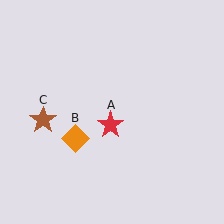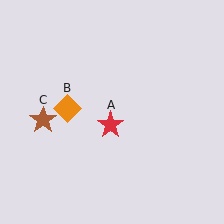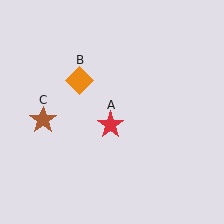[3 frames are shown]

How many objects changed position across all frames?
1 object changed position: orange diamond (object B).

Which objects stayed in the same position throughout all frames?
Red star (object A) and brown star (object C) remained stationary.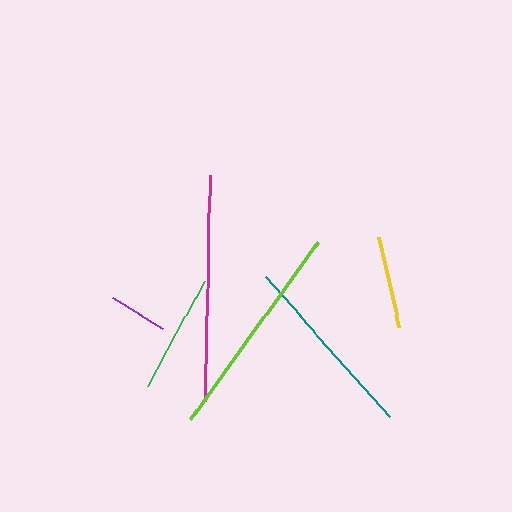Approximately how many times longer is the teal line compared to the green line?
The teal line is approximately 1.6 times the length of the green line.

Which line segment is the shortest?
The purple line is the shortest at approximately 60 pixels.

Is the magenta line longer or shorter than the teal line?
The magenta line is longer than the teal line.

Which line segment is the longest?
The magenta line is the longest at approximately 226 pixels.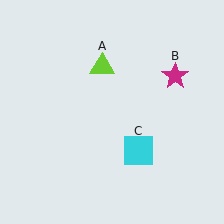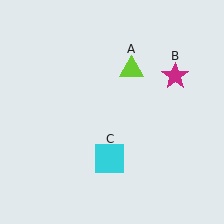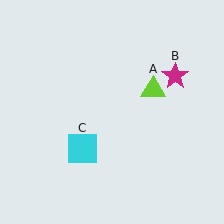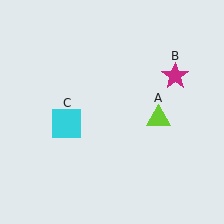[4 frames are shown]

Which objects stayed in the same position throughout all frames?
Magenta star (object B) remained stationary.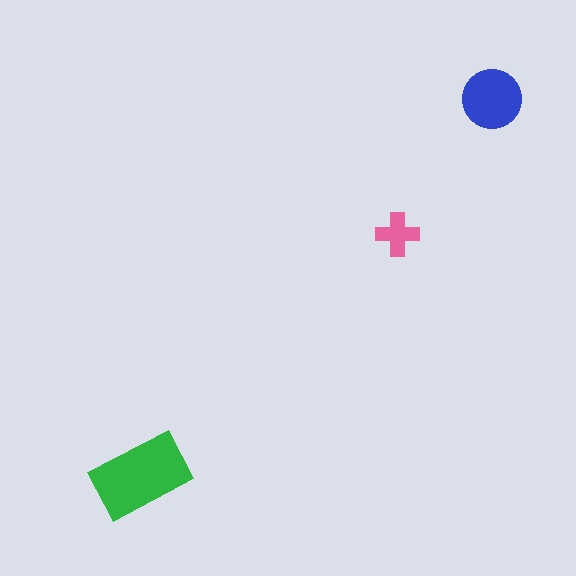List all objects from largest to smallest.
The green rectangle, the blue circle, the pink cross.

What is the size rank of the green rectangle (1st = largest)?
1st.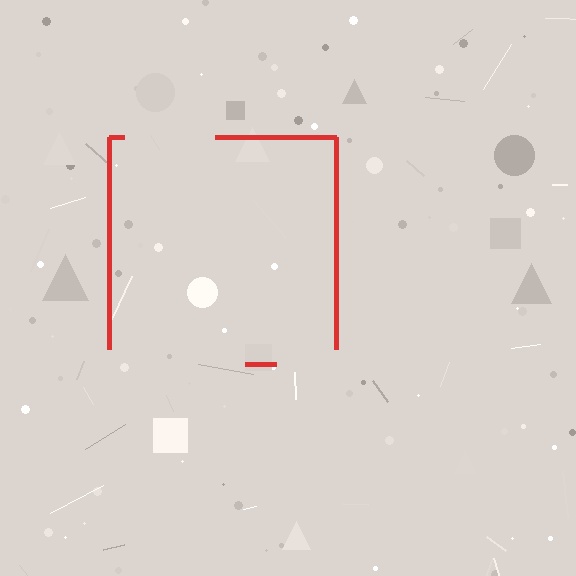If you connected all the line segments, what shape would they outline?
They would outline a square.